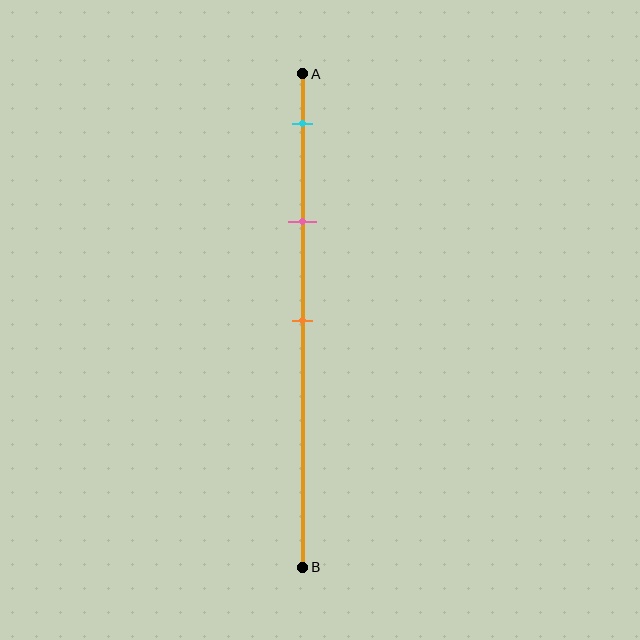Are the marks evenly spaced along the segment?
Yes, the marks are approximately evenly spaced.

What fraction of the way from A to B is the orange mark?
The orange mark is approximately 50% (0.5) of the way from A to B.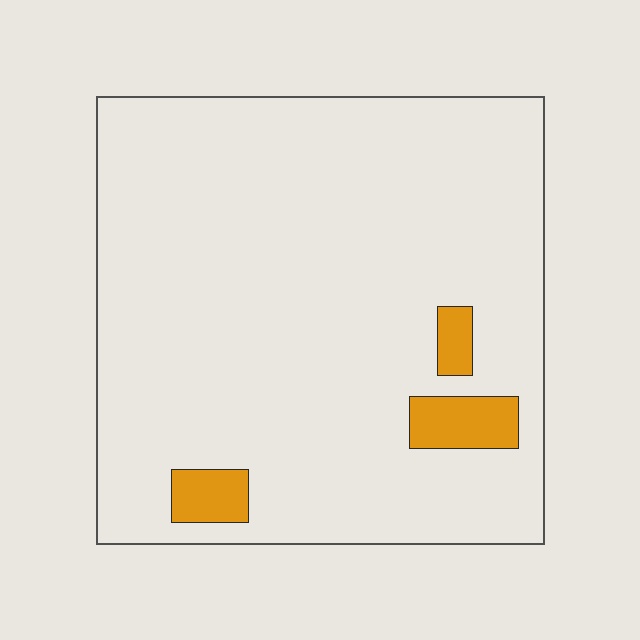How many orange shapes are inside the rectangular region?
3.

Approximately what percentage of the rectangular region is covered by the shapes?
Approximately 5%.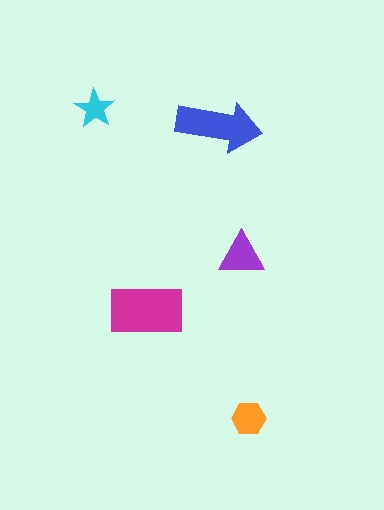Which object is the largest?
The magenta rectangle.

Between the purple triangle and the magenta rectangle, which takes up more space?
The magenta rectangle.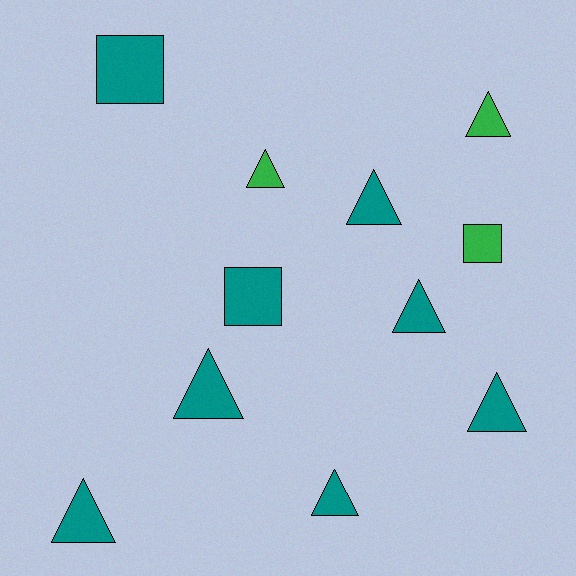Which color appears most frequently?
Teal, with 8 objects.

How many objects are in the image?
There are 11 objects.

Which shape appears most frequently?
Triangle, with 8 objects.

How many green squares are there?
There is 1 green square.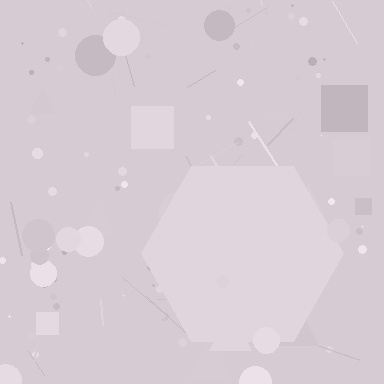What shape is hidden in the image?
A hexagon is hidden in the image.